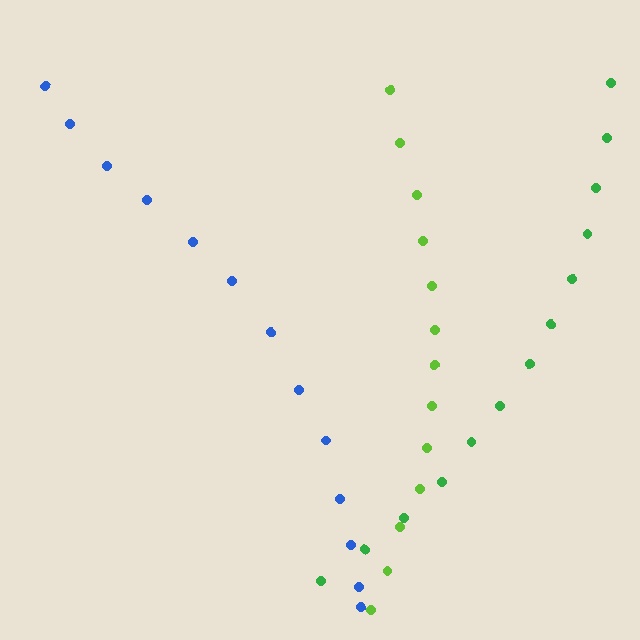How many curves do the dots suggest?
There are 3 distinct paths.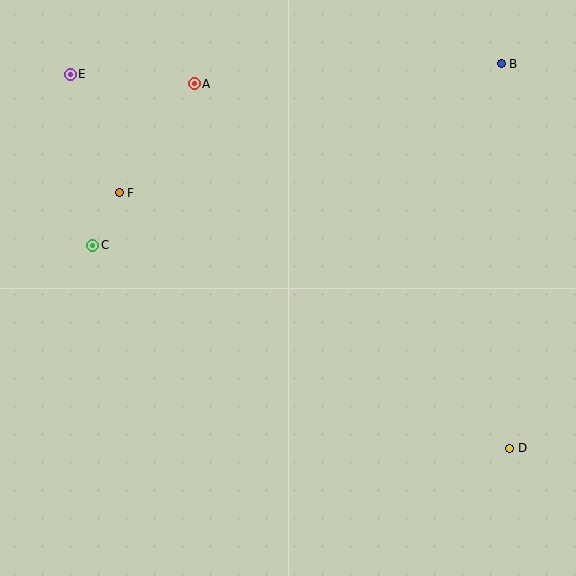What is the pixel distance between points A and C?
The distance between A and C is 191 pixels.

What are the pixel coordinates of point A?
Point A is at (194, 84).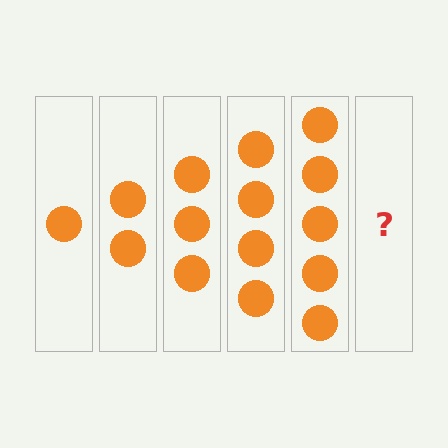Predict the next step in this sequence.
The next step is 6 circles.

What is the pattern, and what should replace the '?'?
The pattern is that each step adds one more circle. The '?' should be 6 circles.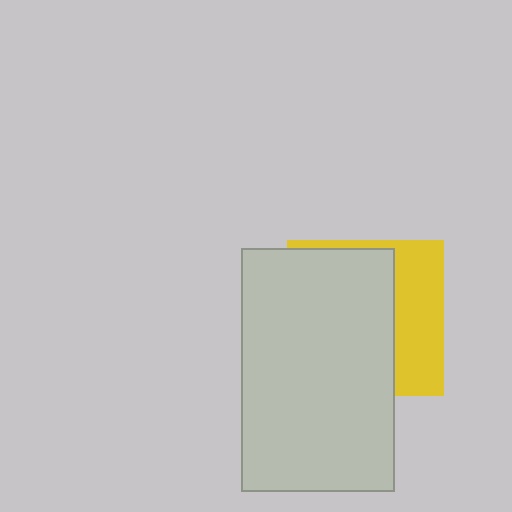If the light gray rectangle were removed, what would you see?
You would see the complete yellow square.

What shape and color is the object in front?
The object in front is a light gray rectangle.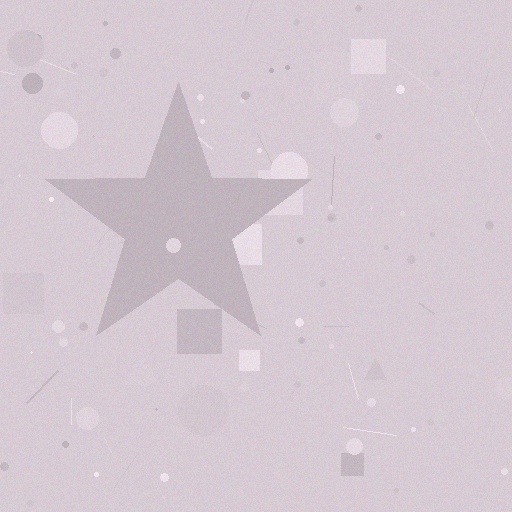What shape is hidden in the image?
A star is hidden in the image.